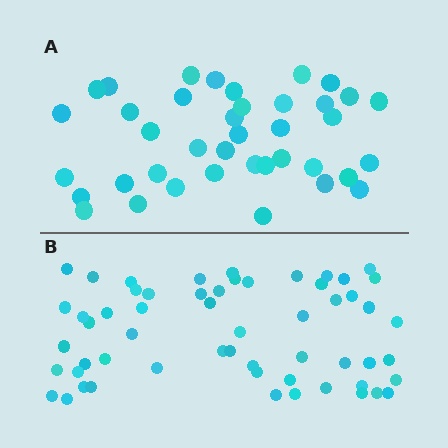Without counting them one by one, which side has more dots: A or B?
Region B (the bottom region) has more dots.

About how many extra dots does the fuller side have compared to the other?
Region B has approximately 20 more dots than region A.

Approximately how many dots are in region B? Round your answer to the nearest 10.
About 60 dots. (The exact count is 57, which rounds to 60.)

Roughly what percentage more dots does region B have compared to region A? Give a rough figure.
About 45% more.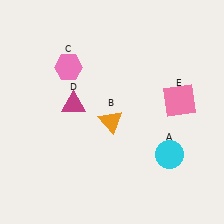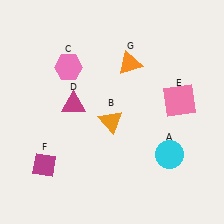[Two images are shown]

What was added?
A magenta diamond (F), an orange triangle (G) were added in Image 2.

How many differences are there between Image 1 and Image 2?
There are 2 differences between the two images.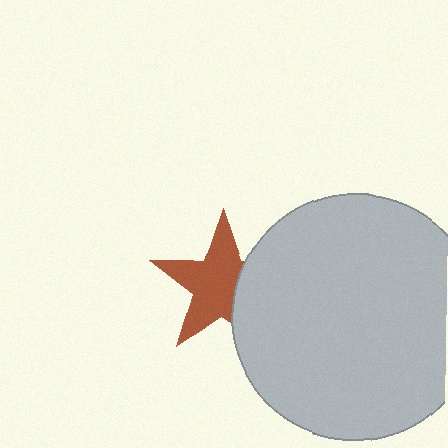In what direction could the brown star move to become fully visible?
The brown star could move left. That would shift it out from behind the light gray circle entirely.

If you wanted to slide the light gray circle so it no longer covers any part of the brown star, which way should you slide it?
Slide it right — that is the most direct way to separate the two shapes.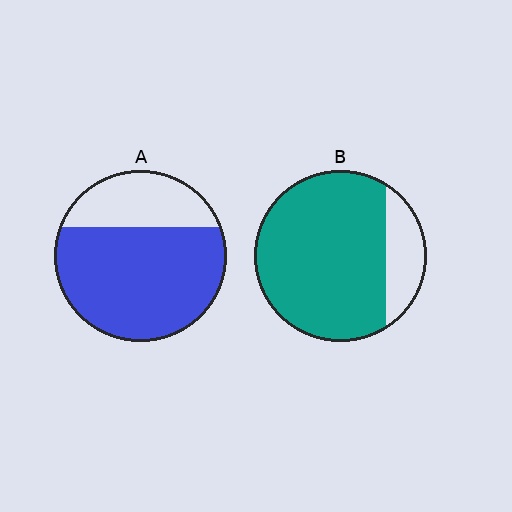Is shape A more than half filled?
Yes.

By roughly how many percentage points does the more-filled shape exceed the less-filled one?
By roughly 10 percentage points (B over A).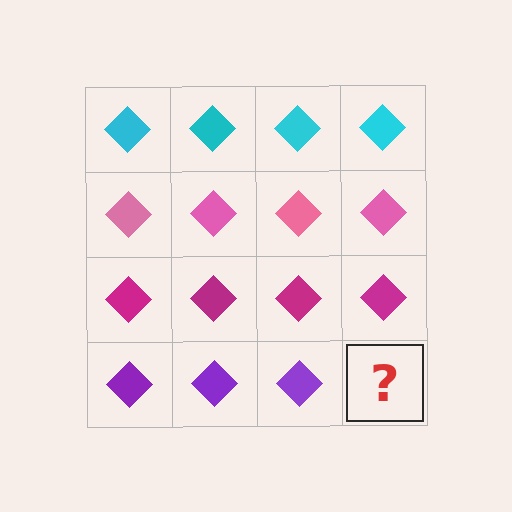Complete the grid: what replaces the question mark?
The question mark should be replaced with a purple diamond.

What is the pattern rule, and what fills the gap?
The rule is that each row has a consistent color. The gap should be filled with a purple diamond.